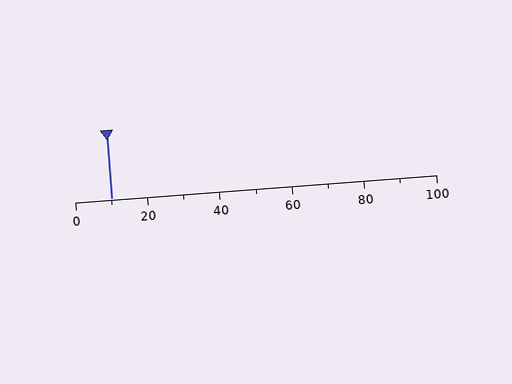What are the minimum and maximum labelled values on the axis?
The axis runs from 0 to 100.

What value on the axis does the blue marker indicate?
The marker indicates approximately 10.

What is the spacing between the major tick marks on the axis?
The major ticks are spaced 20 apart.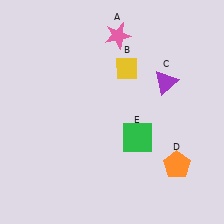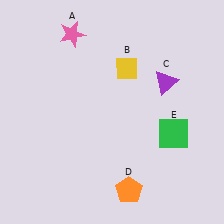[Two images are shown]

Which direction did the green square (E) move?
The green square (E) moved right.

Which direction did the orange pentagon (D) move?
The orange pentagon (D) moved left.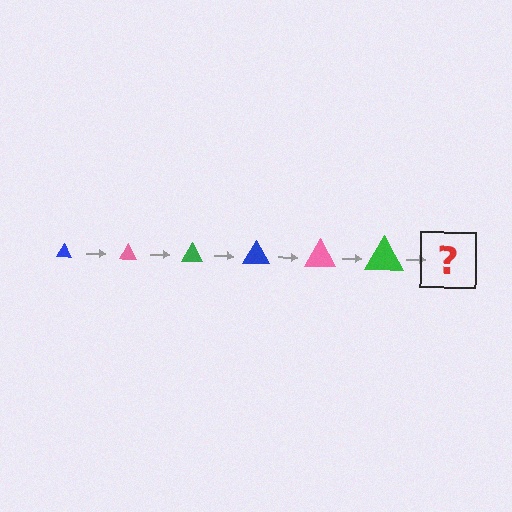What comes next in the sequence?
The next element should be a blue triangle, larger than the previous one.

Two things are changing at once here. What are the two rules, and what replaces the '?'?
The two rules are that the triangle grows larger each step and the color cycles through blue, pink, and green. The '?' should be a blue triangle, larger than the previous one.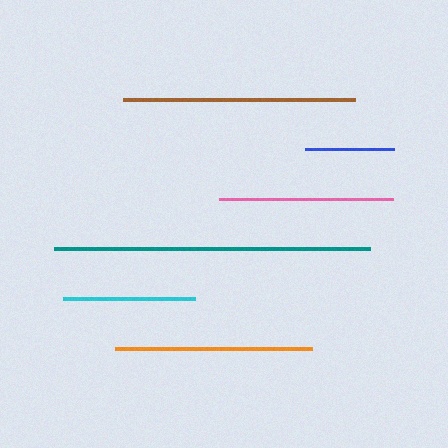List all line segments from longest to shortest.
From longest to shortest: teal, brown, orange, pink, cyan, blue.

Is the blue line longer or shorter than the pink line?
The pink line is longer than the blue line.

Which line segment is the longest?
The teal line is the longest at approximately 316 pixels.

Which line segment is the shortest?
The blue line is the shortest at approximately 89 pixels.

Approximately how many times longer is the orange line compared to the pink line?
The orange line is approximately 1.1 times the length of the pink line.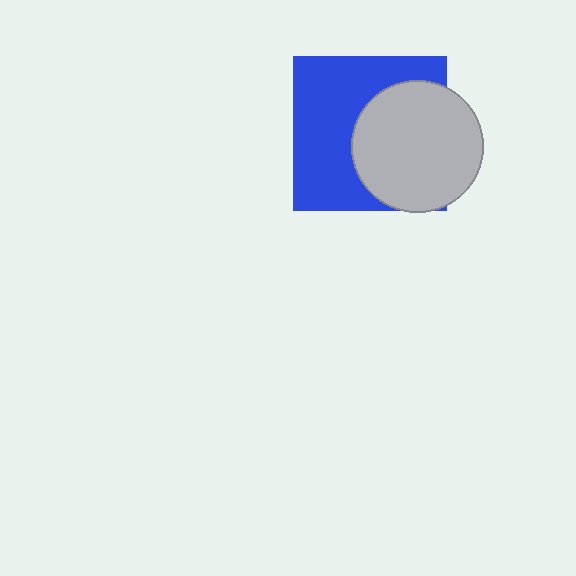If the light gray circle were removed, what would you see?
You would see the complete blue square.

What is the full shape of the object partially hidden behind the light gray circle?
The partially hidden object is a blue square.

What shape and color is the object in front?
The object in front is a light gray circle.